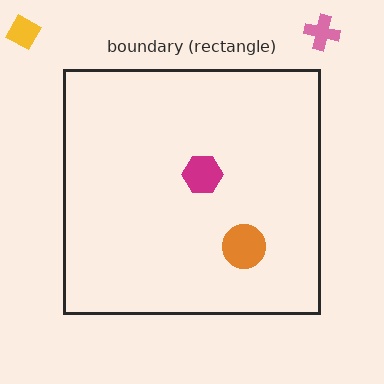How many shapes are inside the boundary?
2 inside, 2 outside.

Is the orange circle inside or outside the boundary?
Inside.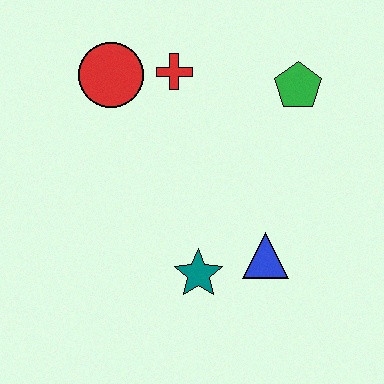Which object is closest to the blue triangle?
The teal star is closest to the blue triangle.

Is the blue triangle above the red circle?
No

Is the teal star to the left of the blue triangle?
Yes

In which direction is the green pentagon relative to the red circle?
The green pentagon is to the right of the red circle.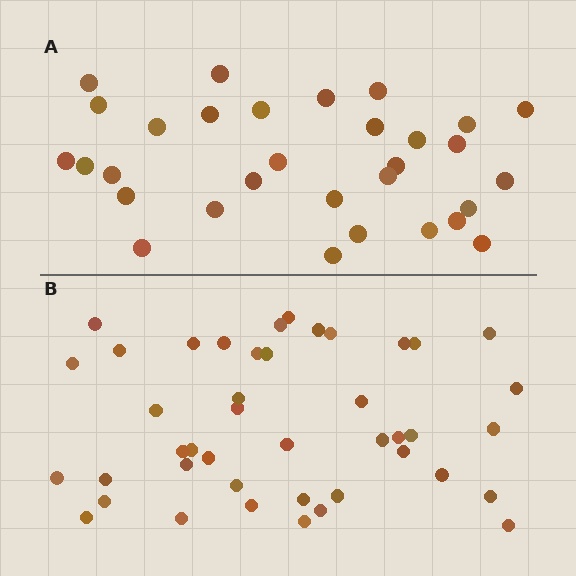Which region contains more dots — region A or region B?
Region B (the bottom region) has more dots.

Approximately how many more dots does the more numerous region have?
Region B has roughly 12 or so more dots than region A.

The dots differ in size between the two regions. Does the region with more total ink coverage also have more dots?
No. Region A has more total ink coverage because its dots are larger, but region B actually contains more individual dots. Total area can be misleading — the number of items is what matters here.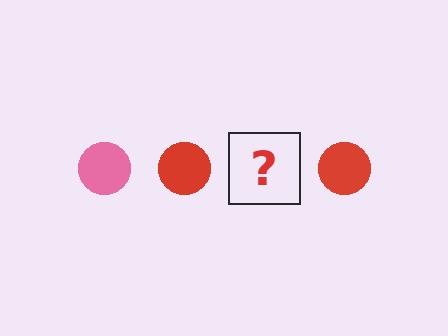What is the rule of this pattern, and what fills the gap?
The rule is that the pattern cycles through pink, red circles. The gap should be filled with a pink circle.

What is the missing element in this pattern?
The missing element is a pink circle.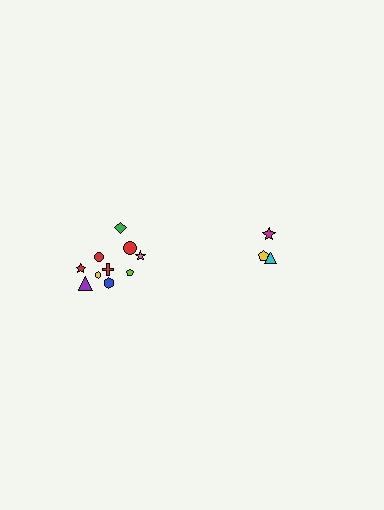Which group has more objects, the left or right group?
The left group.